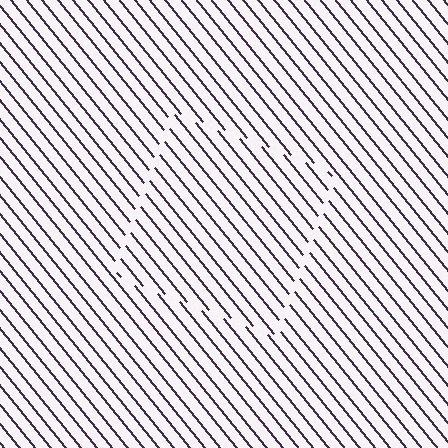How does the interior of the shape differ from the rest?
The interior of the shape contains the same grating, shifted by half a period — the contour is defined by the phase discontinuity where line-ends from the inner and outer gratings abut.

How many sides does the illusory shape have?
4 sides — the line-ends trace a square.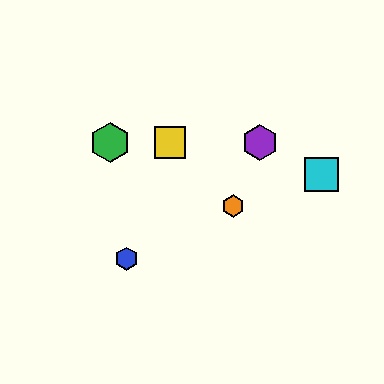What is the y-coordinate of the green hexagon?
The green hexagon is at y≈142.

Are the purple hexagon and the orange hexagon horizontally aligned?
No, the purple hexagon is at y≈142 and the orange hexagon is at y≈206.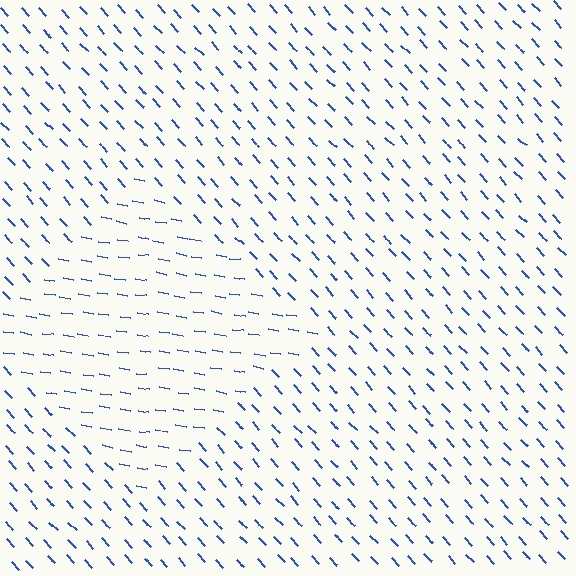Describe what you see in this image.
The image is filled with small blue line segments. A diamond region in the image has lines oriented differently from the surrounding lines, creating a visible texture boundary.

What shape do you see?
I see a diamond.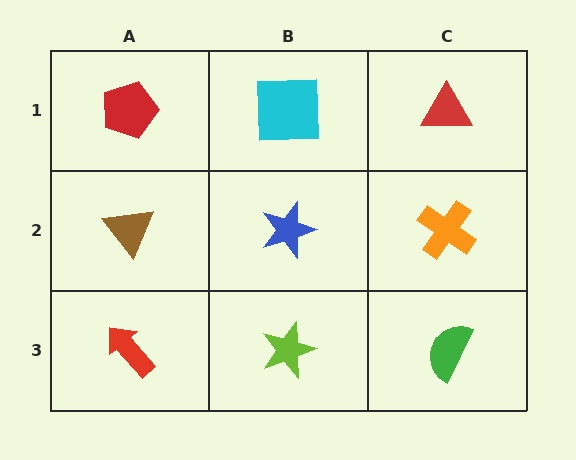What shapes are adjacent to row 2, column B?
A cyan square (row 1, column B), a lime star (row 3, column B), a brown triangle (row 2, column A), an orange cross (row 2, column C).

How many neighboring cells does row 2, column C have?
3.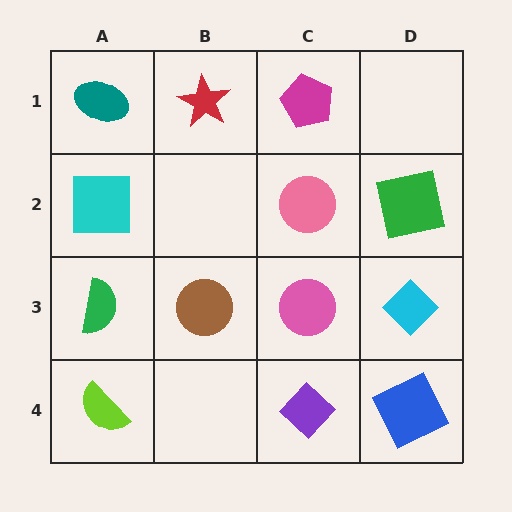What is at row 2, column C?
A pink circle.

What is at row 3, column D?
A cyan diamond.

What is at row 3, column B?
A brown circle.